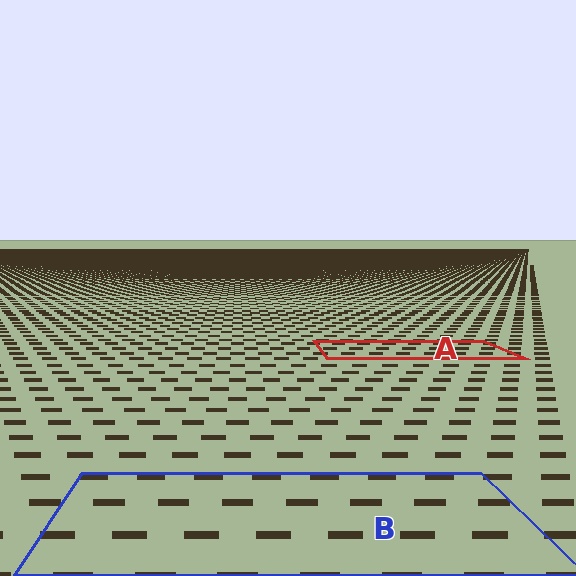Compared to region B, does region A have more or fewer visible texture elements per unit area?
Region A has more texture elements per unit area — they are packed more densely because it is farther away.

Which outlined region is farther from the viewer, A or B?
Region A is farther from the viewer — the texture elements inside it appear smaller and more densely packed.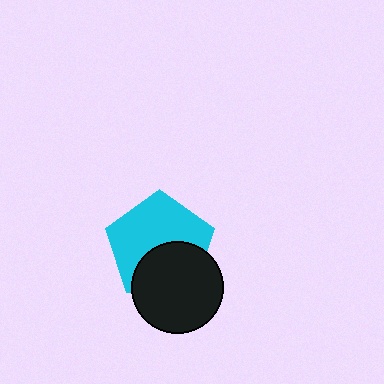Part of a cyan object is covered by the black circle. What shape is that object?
It is a pentagon.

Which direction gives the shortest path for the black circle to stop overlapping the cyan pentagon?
Moving down gives the shortest separation.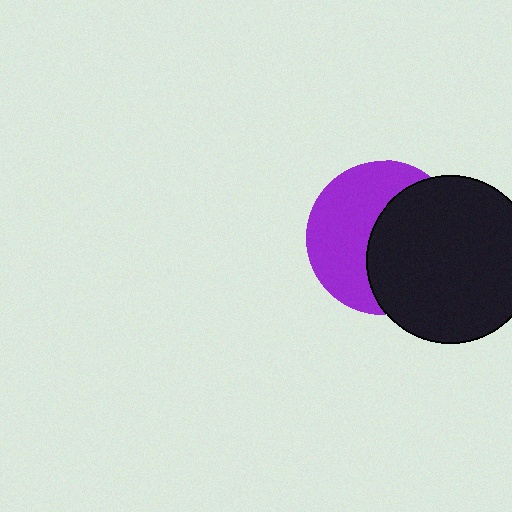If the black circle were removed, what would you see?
You would see the complete purple circle.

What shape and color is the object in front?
The object in front is a black circle.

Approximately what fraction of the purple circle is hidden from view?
Roughly 50% of the purple circle is hidden behind the black circle.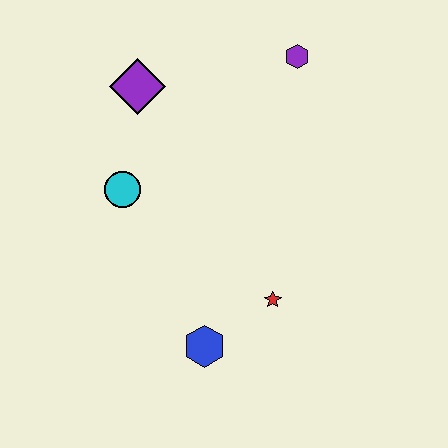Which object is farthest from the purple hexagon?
The blue hexagon is farthest from the purple hexagon.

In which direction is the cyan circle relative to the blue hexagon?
The cyan circle is above the blue hexagon.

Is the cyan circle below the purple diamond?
Yes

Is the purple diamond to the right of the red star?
No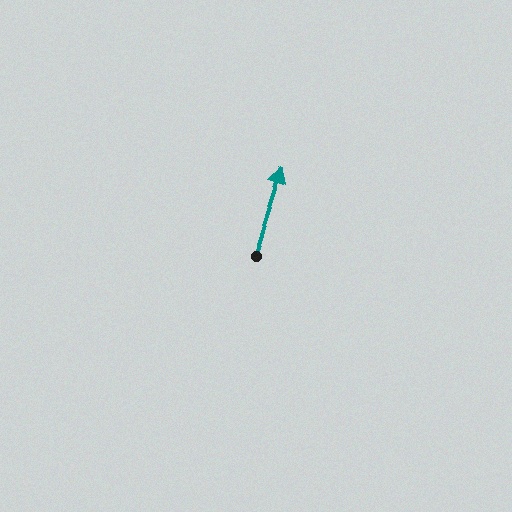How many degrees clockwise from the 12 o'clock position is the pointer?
Approximately 19 degrees.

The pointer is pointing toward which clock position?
Roughly 1 o'clock.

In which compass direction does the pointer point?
North.